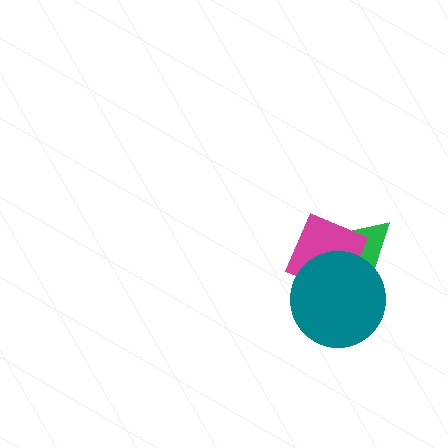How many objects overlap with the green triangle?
2 objects overlap with the green triangle.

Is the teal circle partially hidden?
No, no other shape covers it.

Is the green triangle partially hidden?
Yes, it is partially covered by another shape.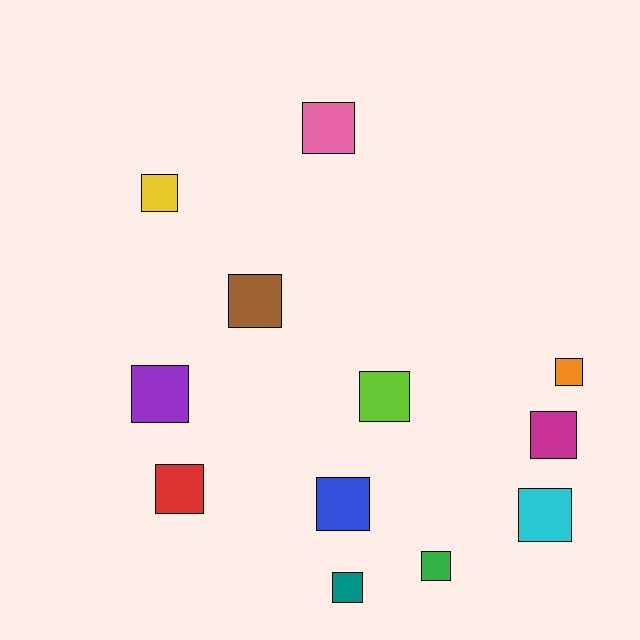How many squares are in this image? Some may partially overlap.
There are 12 squares.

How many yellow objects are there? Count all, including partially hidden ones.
There is 1 yellow object.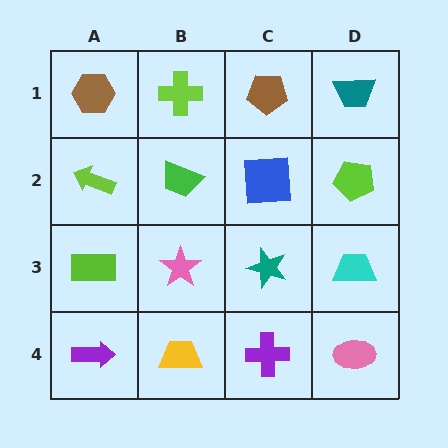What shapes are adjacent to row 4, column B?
A pink star (row 3, column B), a purple arrow (row 4, column A), a purple cross (row 4, column C).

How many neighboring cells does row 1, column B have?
3.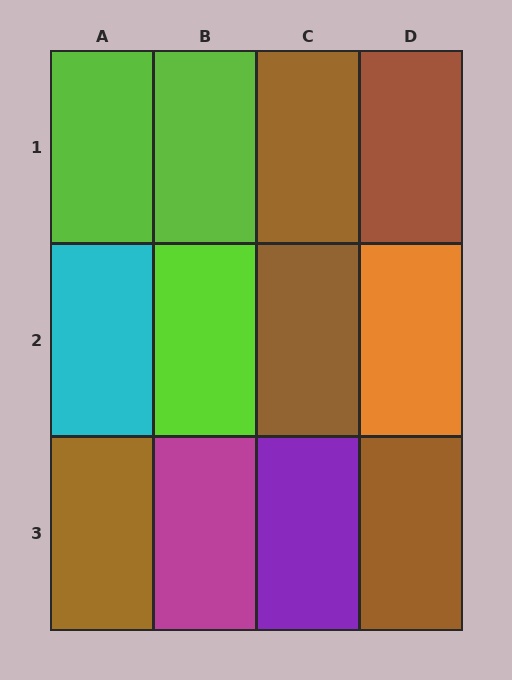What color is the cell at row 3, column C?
Purple.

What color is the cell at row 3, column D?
Brown.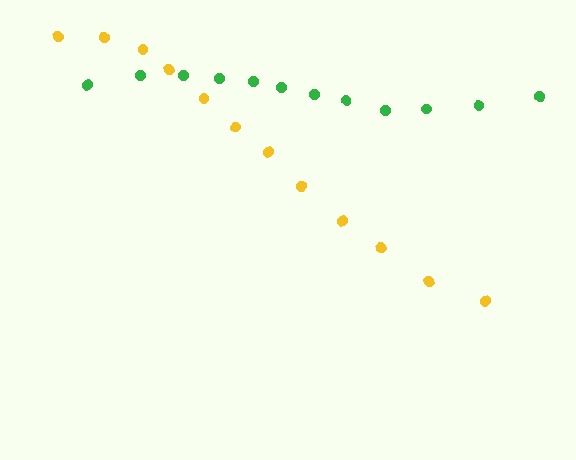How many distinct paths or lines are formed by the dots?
There are 2 distinct paths.